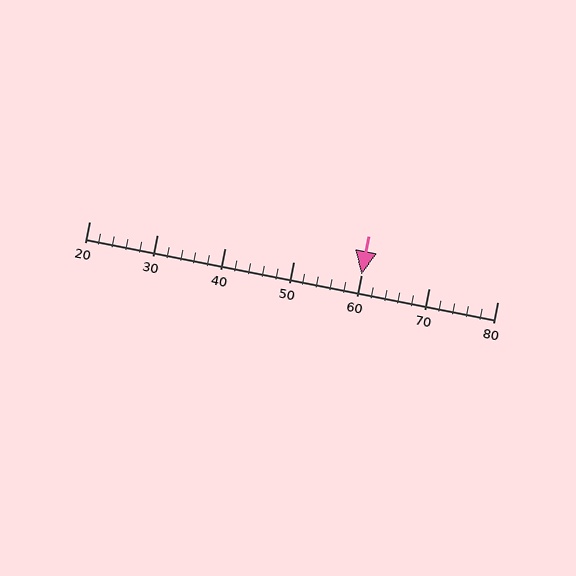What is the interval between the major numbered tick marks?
The major tick marks are spaced 10 units apart.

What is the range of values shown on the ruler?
The ruler shows values from 20 to 80.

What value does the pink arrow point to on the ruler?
The pink arrow points to approximately 60.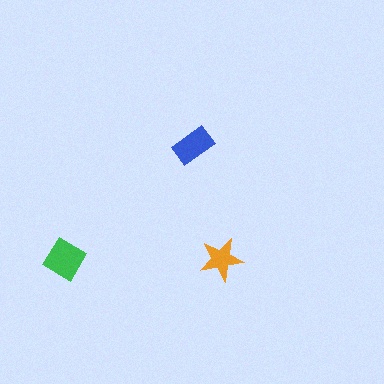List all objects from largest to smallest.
The green diamond, the blue rectangle, the orange star.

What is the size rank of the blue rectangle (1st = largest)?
2nd.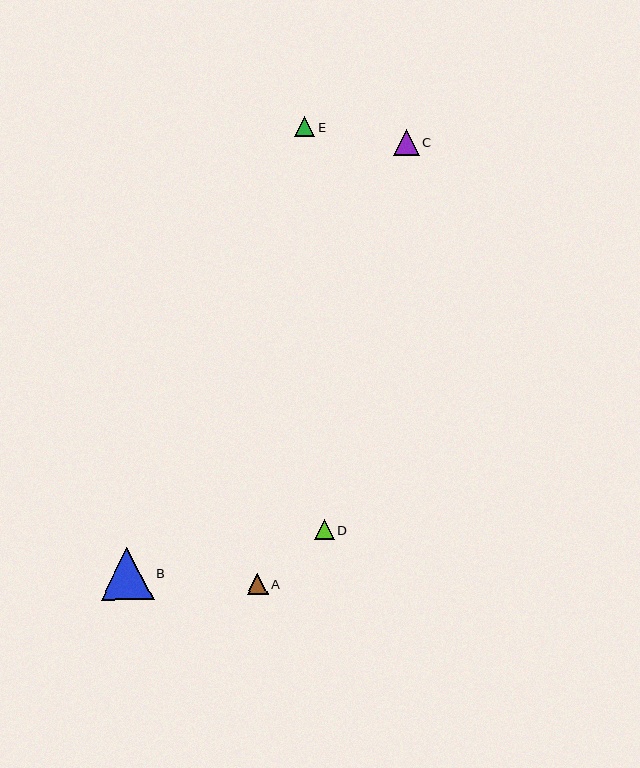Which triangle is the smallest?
Triangle E is the smallest with a size of approximately 20 pixels.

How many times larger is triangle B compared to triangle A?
Triangle B is approximately 2.4 times the size of triangle A.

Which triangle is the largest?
Triangle B is the largest with a size of approximately 53 pixels.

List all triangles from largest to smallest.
From largest to smallest: B, C, A, D, E.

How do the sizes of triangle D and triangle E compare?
Triangle D and triangle E are approximately the same size.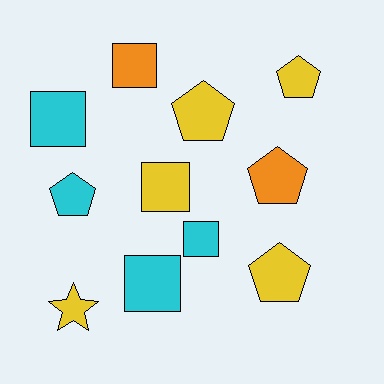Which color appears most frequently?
Yellow, with 5 objects.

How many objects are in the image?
There are 11 objects.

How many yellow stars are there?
There is 1 yellow star.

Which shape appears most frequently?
Pentagon, with 5 objects.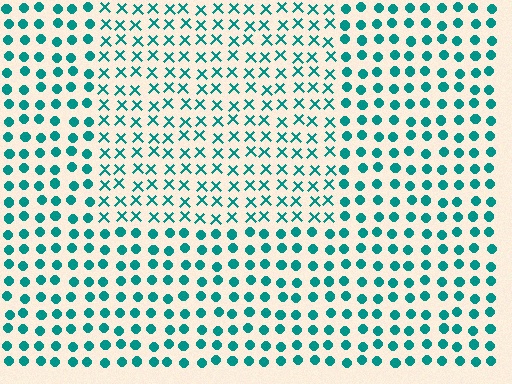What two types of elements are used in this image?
The image uses X marks inside the rectangle region and circles outside it.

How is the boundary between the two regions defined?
The boundary is defined by a change in element shape: X marks inside vs. circles outside. All elements share the same color and spacing.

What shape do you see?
I see a rectangle.